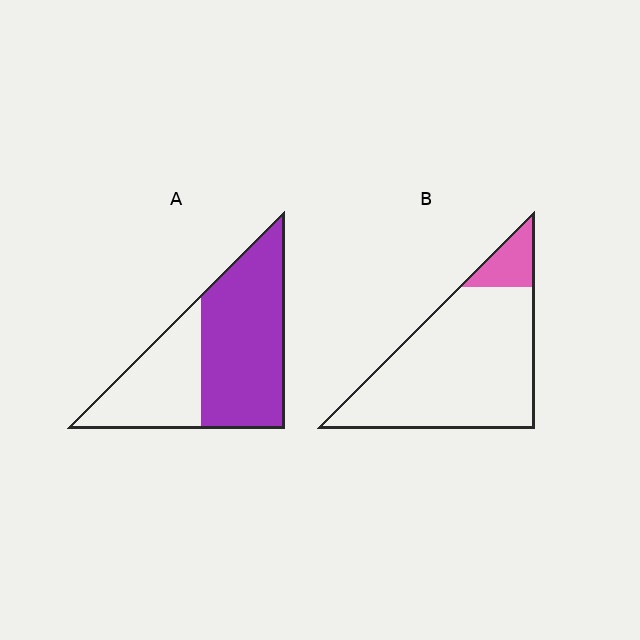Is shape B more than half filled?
No.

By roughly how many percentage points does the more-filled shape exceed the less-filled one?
By roughly 50 percentage points (A over B).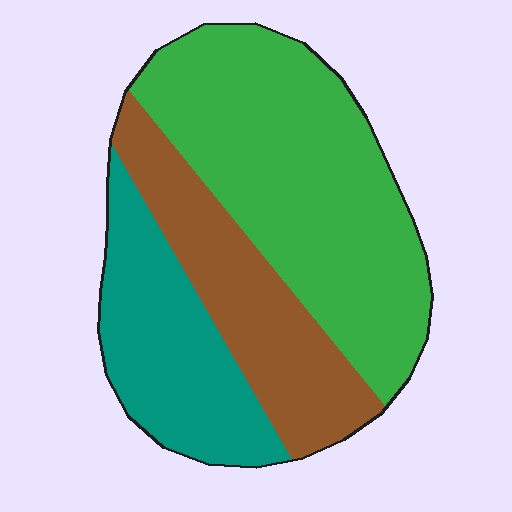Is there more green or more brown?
Green.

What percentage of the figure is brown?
Brown covers about 25% of the figure.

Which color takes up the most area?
Green, at roughly 50%.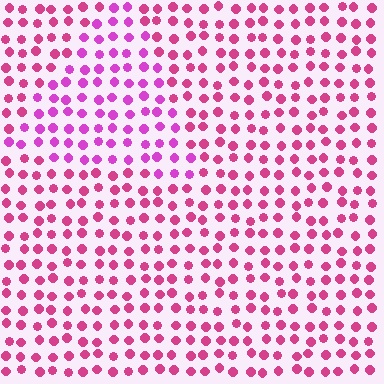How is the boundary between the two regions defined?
The boundary is defined purely by a slight shift in hue (about 27 degrees). Spacing, size, and orientation are identical on both sides.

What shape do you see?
I see a triangle.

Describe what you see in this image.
The image is filled with small magenta elements in a uniform arrangement. A triangle-shaped region is visible where the elements are tinted to a slightly different hue, forming a subtle color boundary.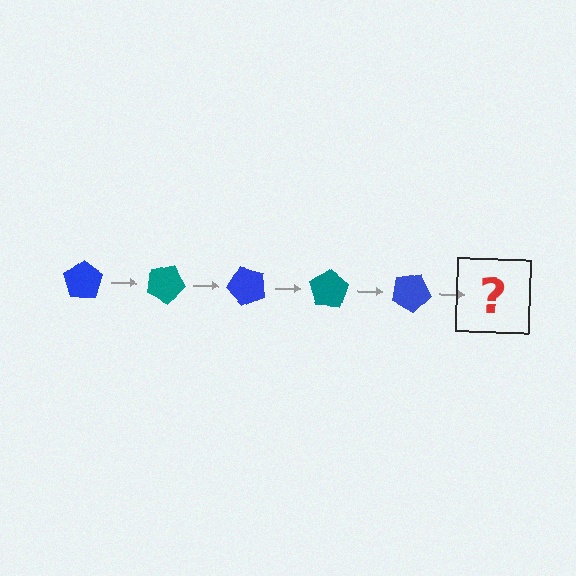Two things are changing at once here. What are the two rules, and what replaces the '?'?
The two rules are that it rotates 25 degrees each step and the color cycles through blue and teal. The '?' should be a teal pentagon, rotated 125 degrees from the start.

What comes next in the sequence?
The next element should be a teal pentagon, rotated 125 degrees from the start.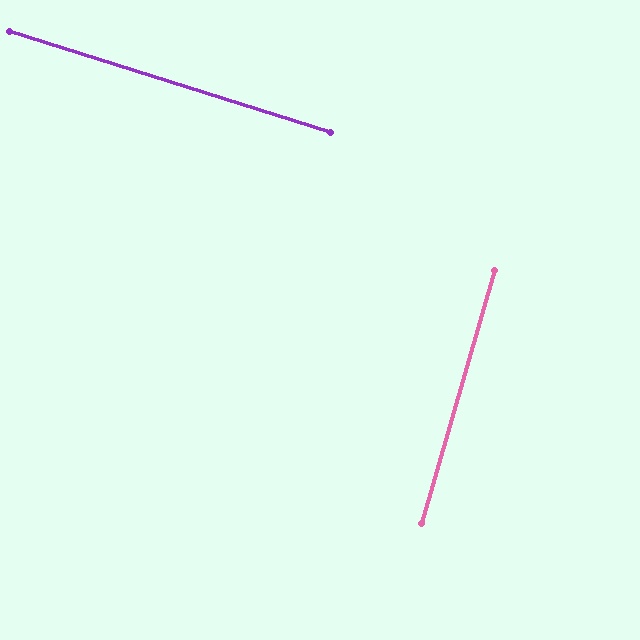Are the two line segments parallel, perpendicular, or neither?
Perpendicular — they meet at approximately 89°.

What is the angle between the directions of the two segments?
Approximately 89 degrees.